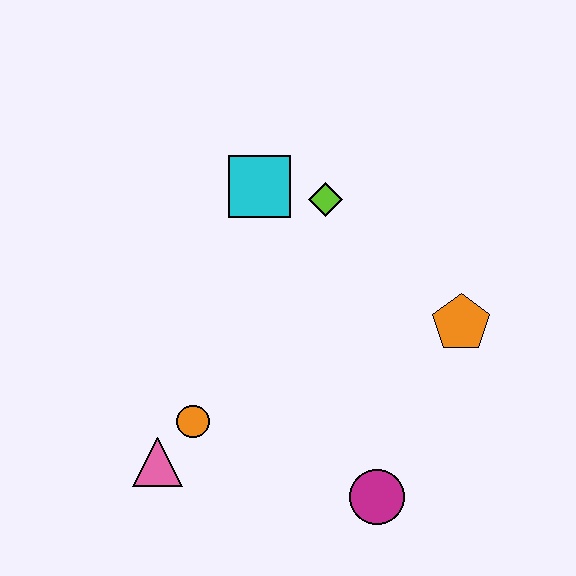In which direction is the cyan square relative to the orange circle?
The cyan square is above the orange circle.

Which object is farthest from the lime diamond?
The pink triangle is farthest from the lime diamond.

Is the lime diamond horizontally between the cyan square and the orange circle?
No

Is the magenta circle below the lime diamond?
Yes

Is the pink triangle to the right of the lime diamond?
No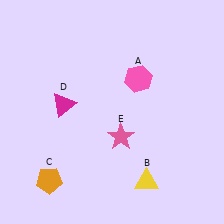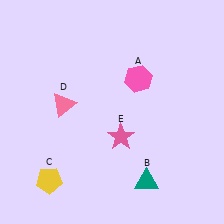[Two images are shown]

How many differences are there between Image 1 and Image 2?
There are 3 differences between the two images.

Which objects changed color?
B changed from yellow to teal. C changed from orange to yellow. D changed from magenta to pink.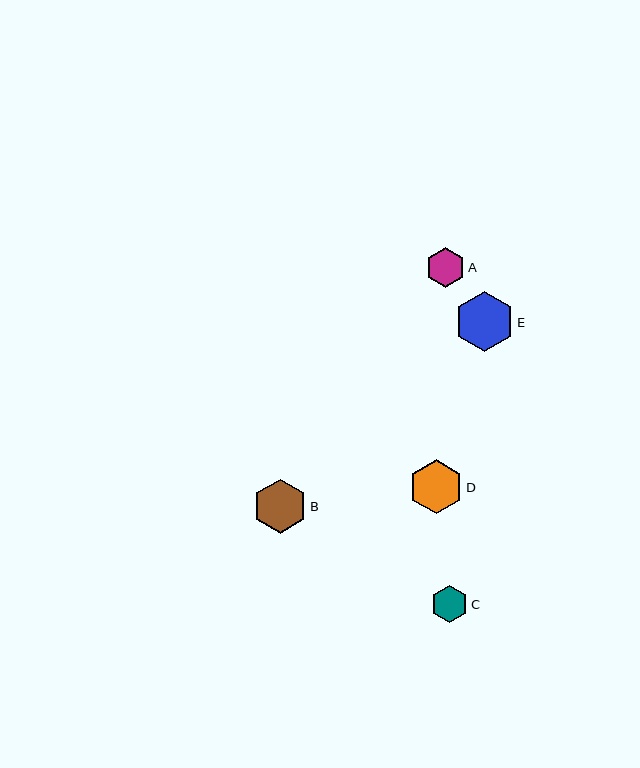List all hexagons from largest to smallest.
From largest to smallest: E, D, B, A, C.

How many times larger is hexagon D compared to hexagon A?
Hexagon D is approximately 1.4 times the size of hexagon A.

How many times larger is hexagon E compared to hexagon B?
Hexagon E is approximately 1.1 times the size of hexagon B.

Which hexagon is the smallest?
Hexagon C is the smallest with a size of approximately 37 pixels.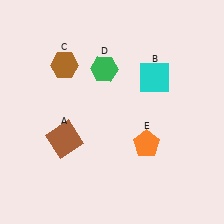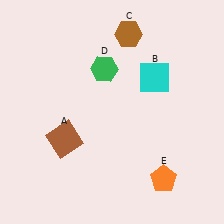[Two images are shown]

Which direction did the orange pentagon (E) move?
The orange pentagon (E) moved down.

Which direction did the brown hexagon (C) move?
The brown hexagon (C) moved right.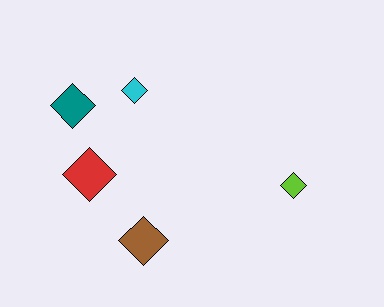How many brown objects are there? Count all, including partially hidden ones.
There is 1 brown object.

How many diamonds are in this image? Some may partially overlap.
There are 5 diamonds.